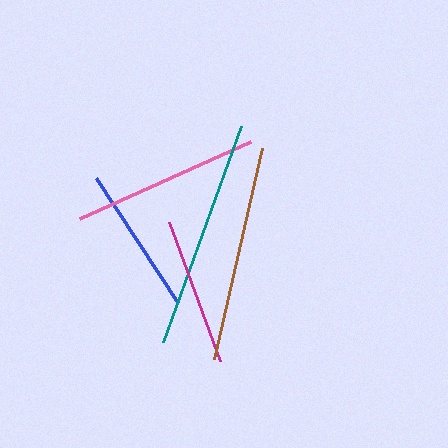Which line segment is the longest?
The teal line is the longest at approximately 230 pixels.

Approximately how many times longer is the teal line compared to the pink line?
The teal line is approximately 1.2 times the length of the pink line.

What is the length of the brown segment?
The brown segment is approximately 216 pixels long.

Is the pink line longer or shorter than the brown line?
The brown line is longer than the pink line.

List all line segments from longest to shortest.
From longest to shortest: teal, brown, pink, blue, magenta.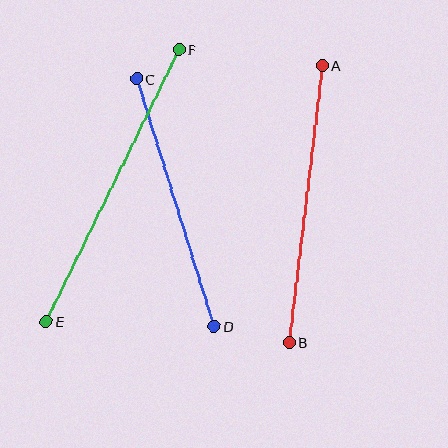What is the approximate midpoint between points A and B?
The midpoint is at approximately (306, 204) pixels.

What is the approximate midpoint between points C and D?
The midpoint is at approximately (175, 203) pixels.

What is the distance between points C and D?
The distance is approximately 260 pixels.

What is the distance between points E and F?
The distance is approximately 303 pixels.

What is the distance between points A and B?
The distance is approximately 279 pixels.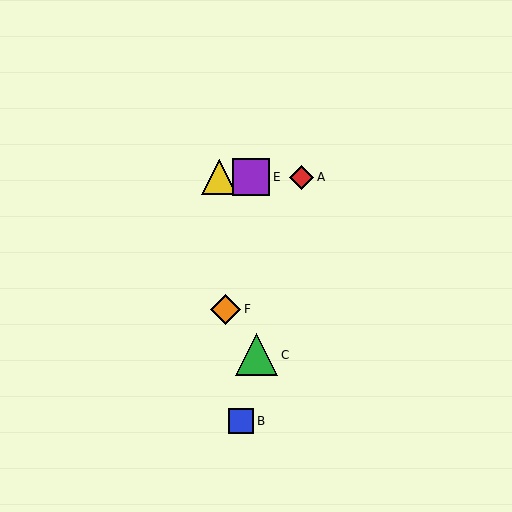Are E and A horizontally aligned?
Yes, both are at y≈177.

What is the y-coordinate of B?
Object B is at y≈421.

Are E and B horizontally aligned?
No, E is at y≈177 and B is at y≈421.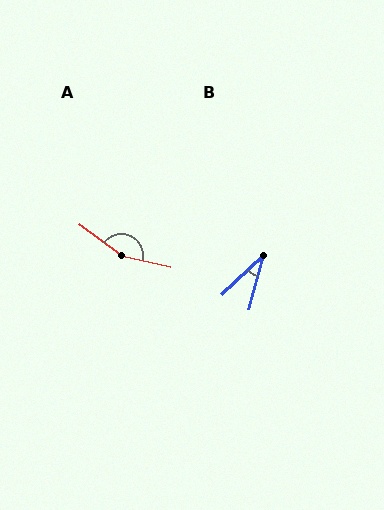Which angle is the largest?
A, at approximately 156 degrees.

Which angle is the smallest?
B, at approximately 31 degrees.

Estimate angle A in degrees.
Approximately 156 degrees.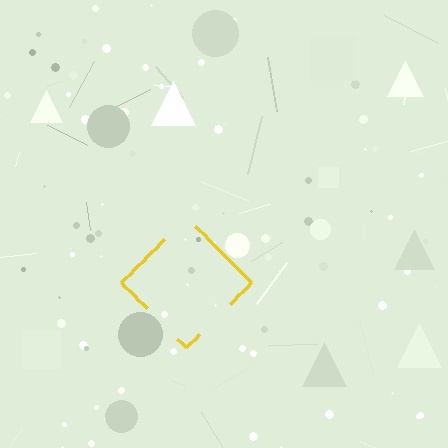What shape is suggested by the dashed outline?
The dashed outline suggests a diamond.